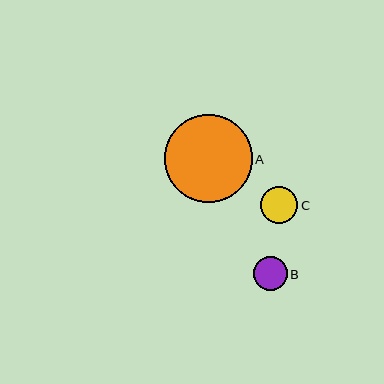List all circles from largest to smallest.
From largest to smallest: A, C, B.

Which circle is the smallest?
Circle B is the smallest with a size of approximately 33 pixels.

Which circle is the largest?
Circle A is the largest with a size of approximately 88 pixels.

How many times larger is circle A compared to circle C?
Circle A is approximately 2.4 times the size of circle C.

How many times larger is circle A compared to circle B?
Circle A is approximately 2.6 times the size of circle B.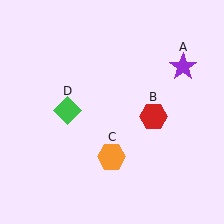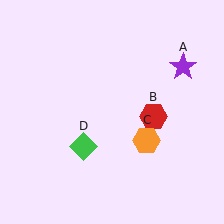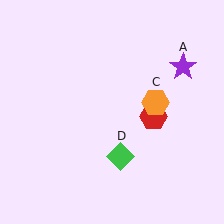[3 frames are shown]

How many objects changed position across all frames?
2 objects changed position: orange hexagon (object C), green diamond (object D).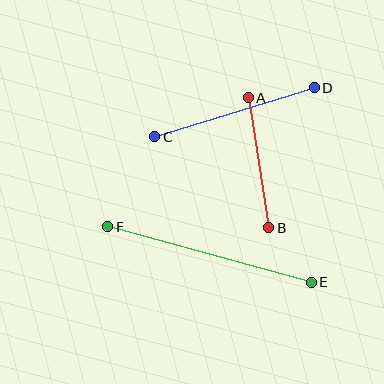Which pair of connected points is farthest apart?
Points E and F are farthest apart.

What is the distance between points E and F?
The distance is approximately 211 pixels.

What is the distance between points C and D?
The distance is approximately 167 pixels.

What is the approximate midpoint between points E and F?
The midpoint is at approximately (210, 254) pixels.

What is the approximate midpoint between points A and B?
The midpoint is at approximately (259, 163) pixels.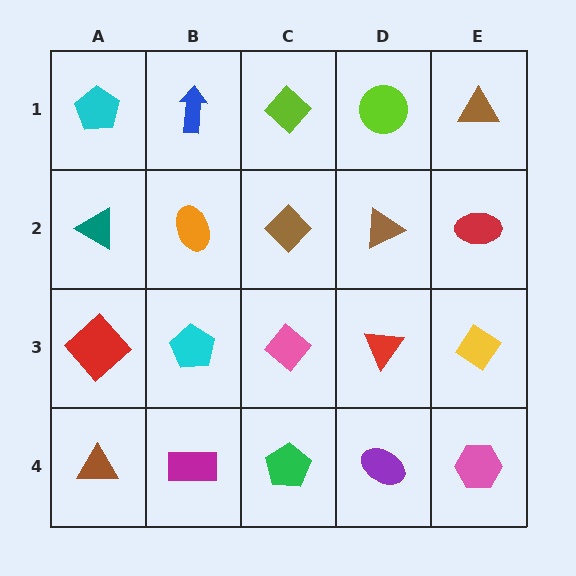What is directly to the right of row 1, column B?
A lime diamond.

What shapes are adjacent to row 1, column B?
An orange ellipse (row 2, column B), a cyan pentagon (row 1, column A), a lime diamond (row 1, column C).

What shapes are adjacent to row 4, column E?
A yellow diamond (row 3, column E), a purple ellipse (row 4, column D).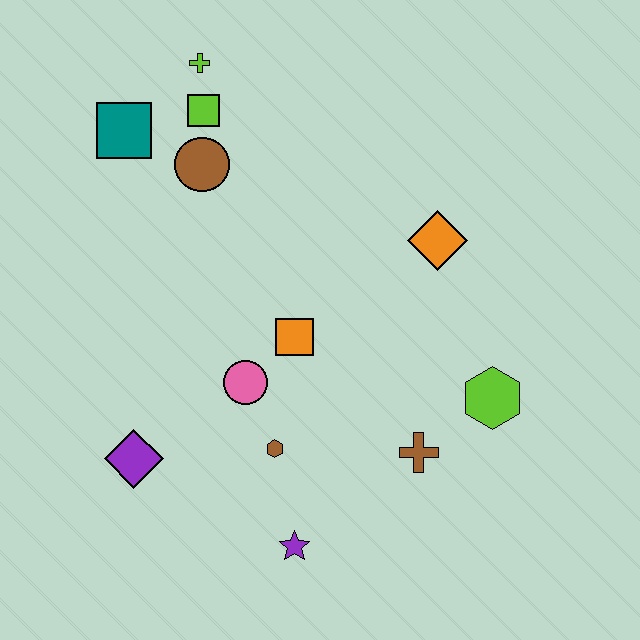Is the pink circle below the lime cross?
Yes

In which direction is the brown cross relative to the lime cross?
The brown cross is below the lime cross.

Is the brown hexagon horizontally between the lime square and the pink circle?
No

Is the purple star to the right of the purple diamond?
Yes